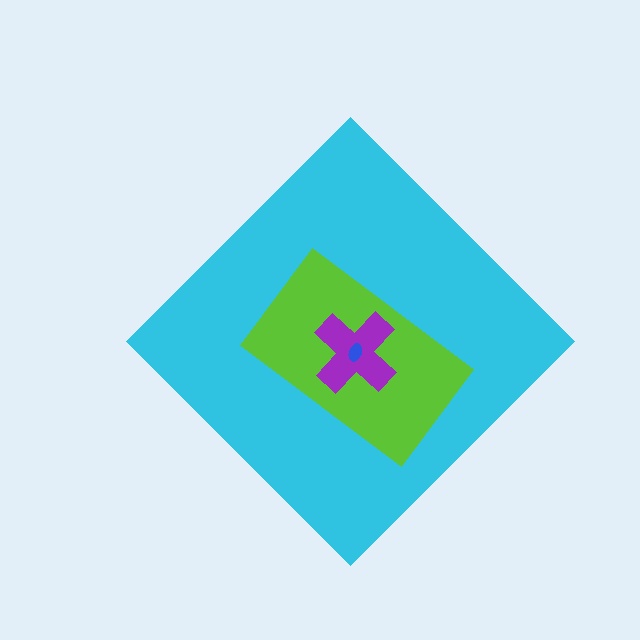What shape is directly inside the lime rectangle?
The purple cross.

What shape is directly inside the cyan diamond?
The lime rectangle.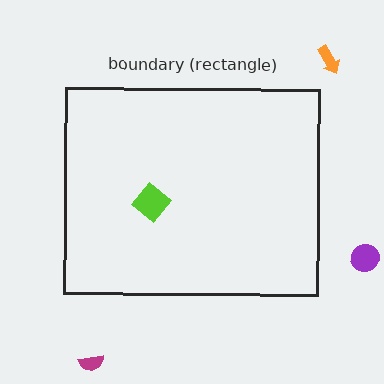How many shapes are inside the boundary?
1 inside, 3 outside.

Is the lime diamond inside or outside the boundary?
Inside.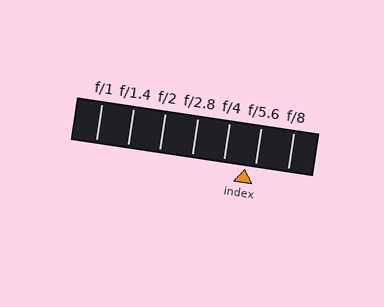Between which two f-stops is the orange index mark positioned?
The index mark is between f/4 and f/5.6.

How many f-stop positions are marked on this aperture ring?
There are 7 f-stop positions marked.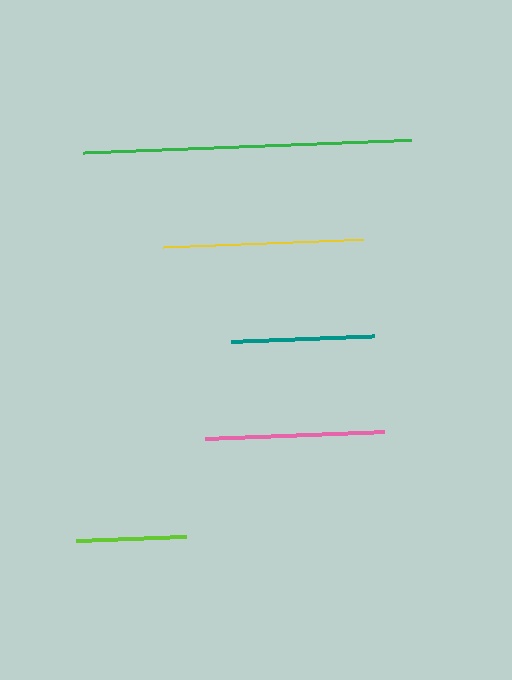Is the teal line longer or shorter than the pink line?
The pink line is longer than the teal line.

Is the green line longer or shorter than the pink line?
The green line is longer than the pink line.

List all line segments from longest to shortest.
From longest to shortest: green, yellow, pink, teal, lime.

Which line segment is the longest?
The green line is the longest at approximately 329 pixels.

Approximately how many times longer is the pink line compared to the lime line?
The pink line is approximately 1.6 times the length of the lime line.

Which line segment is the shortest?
The lime line is the shortest at approximately 110 pixels.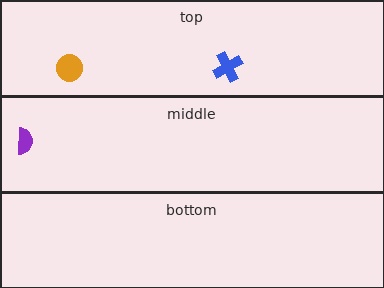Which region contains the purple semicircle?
The middle region.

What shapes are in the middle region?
The purple semicircle.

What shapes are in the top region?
The orange circle, the blue cross.